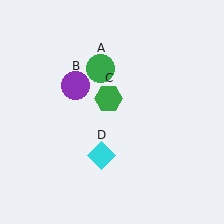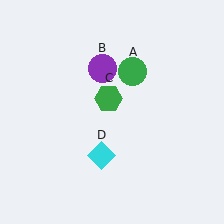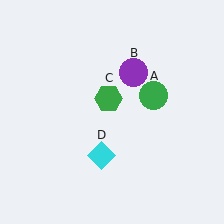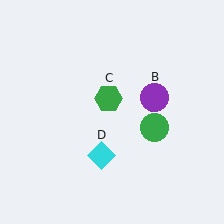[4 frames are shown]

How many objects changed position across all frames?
2 objects changed position: green circle (object A), purple circle (object B).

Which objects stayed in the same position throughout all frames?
Green hexagon (object C) and cyan diamond (object D) remained stationary.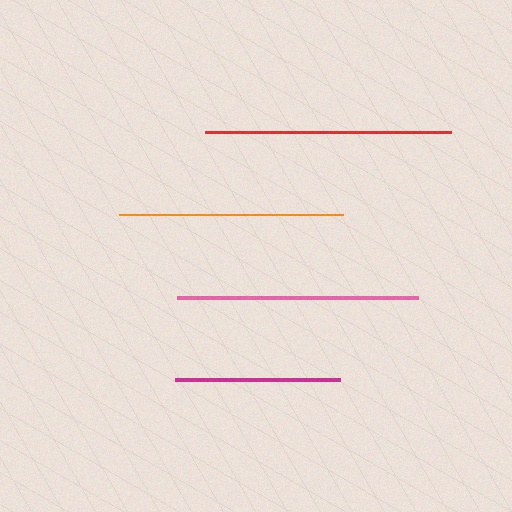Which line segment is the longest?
The red line is the longest at approximately 246 pixels.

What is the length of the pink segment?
The pink segment is approximately 241 pixels long.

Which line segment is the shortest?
The magenta line is the shortest at approximately 165 pixels.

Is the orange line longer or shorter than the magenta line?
The orange line is longer than the magenta line.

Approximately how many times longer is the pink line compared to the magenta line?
The pink line is approximately 1.5 times the length of the magenta line.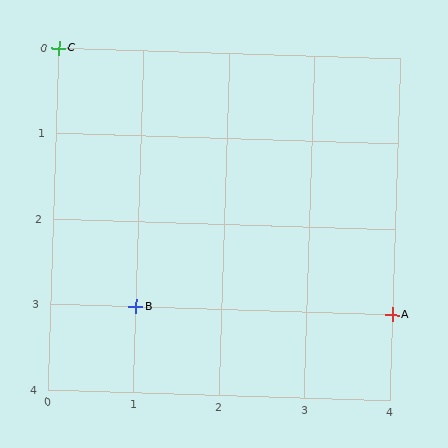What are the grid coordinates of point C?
Point C is at grid coordinates (0, 0).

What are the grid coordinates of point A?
Point A is at grid coordinates (4, 3).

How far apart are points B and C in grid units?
Points B and C are 1 column and 3 rows apart (about 3.2 grid units diagonally).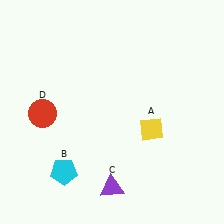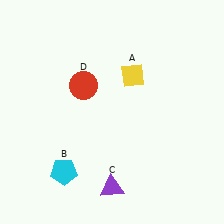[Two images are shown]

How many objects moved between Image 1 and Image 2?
2 objects moved between the two images.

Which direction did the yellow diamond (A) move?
The yellow diamond (A) moved up.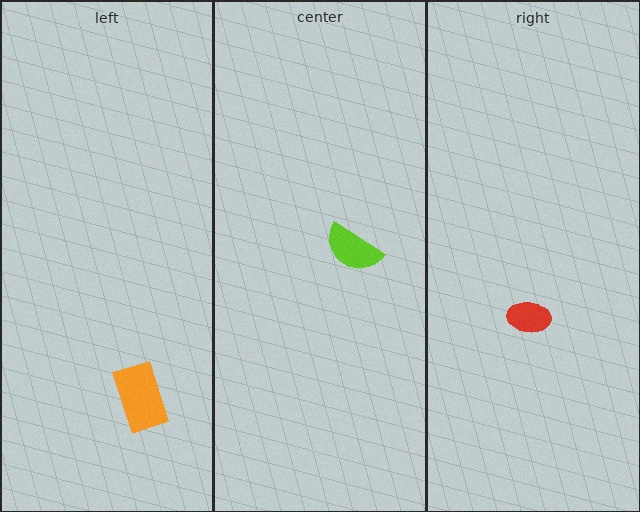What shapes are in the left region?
The orange rectangle.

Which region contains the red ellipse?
The right region.